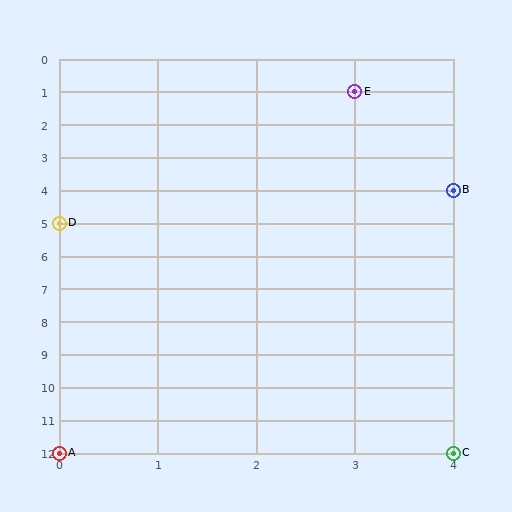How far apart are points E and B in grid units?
Points E and B are 1 column and 3 rows apart (about 3.2 grid units diagonally).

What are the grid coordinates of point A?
Point A is at grid coordinates (0, 12).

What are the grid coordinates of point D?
Point D is at grid coordinates (0, 5).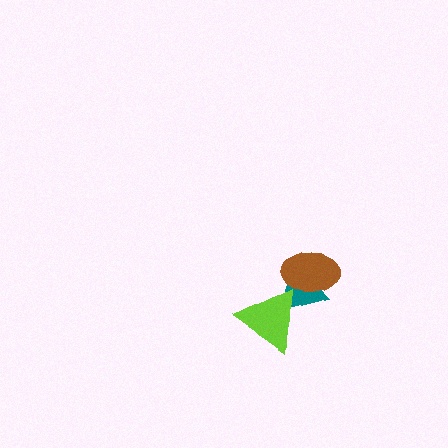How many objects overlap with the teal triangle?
2 objects overlap with the teal triangle.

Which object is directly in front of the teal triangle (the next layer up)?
The brown ellipse is directly in front of the teal triangle.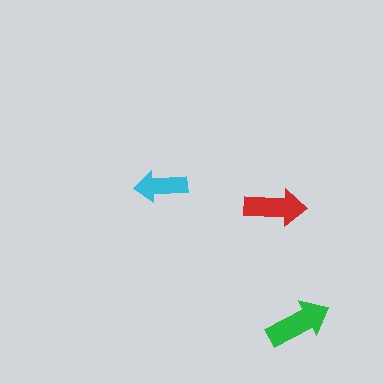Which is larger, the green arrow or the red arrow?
The green one.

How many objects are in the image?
There are 3 objects in the image.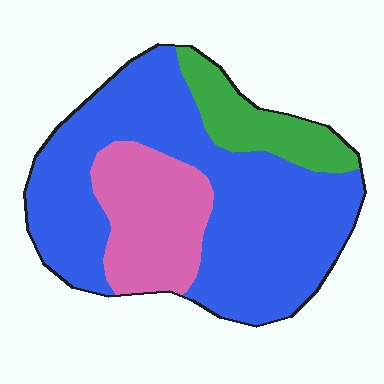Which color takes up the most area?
Blue, at roughly 65%.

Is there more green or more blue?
Blue.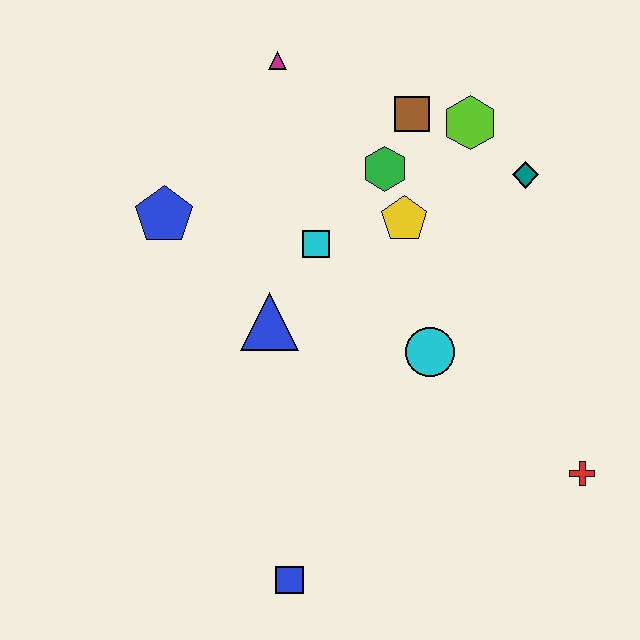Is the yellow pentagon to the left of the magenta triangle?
No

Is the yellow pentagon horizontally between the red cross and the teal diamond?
No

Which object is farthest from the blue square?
The magenta triangle is farthest from the blue square.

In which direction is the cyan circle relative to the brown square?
The cyan circle is below the brown square.